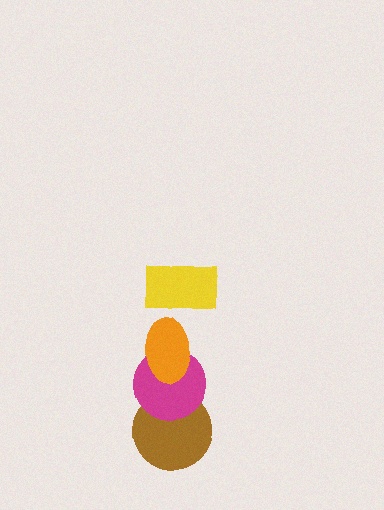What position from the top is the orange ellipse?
The orange ellipse is 2nd from the top.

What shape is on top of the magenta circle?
The orange ellipse is on top of the magenta circle.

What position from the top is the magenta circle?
The magenta circle is 3rd from the top.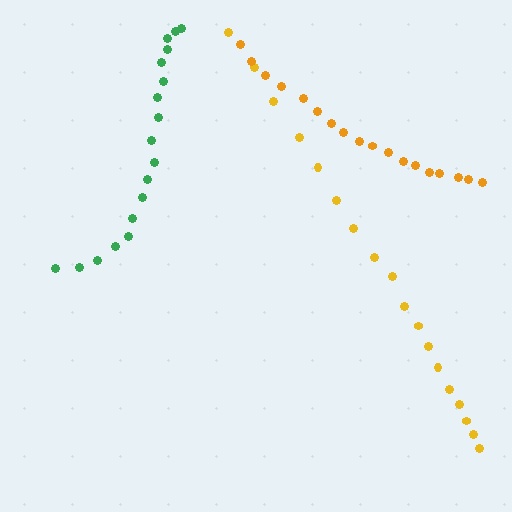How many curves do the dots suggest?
There are 3 distinct paths.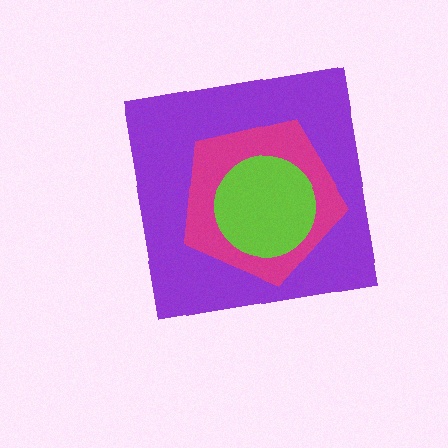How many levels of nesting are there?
3.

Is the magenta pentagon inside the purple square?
Yes.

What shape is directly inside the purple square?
The magenta pentagon.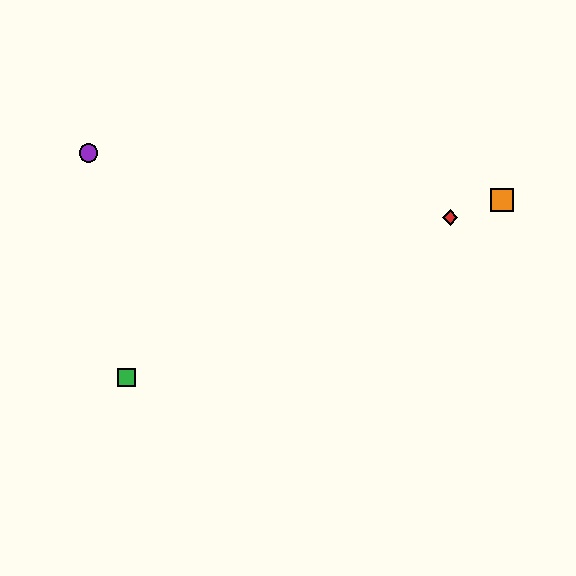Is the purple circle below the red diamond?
No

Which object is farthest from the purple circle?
The orange square is farthest from the purple circle.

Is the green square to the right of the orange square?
No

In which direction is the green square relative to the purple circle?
The green square is below the purple circle.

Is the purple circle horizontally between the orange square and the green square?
No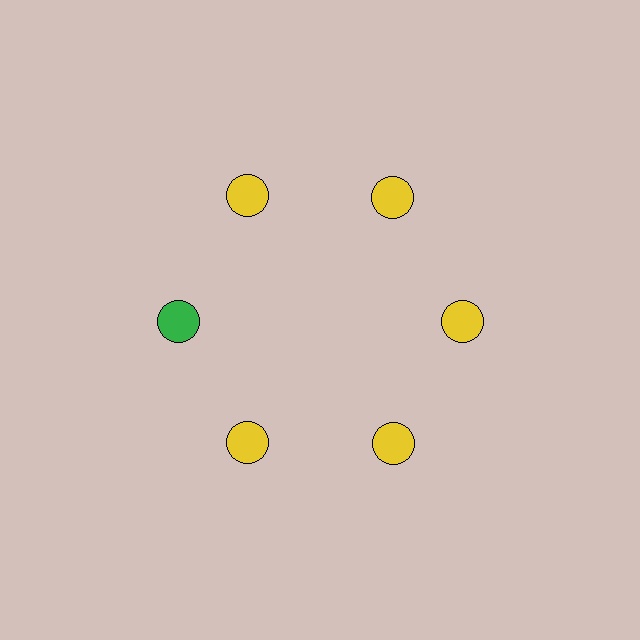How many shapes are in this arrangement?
There are 6 shapes arranged in a ring pattern.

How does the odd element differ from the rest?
It has a different color: green instead of yellow.